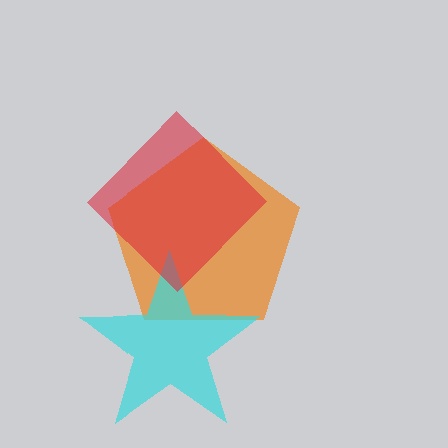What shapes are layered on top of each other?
The layered shapes are: an orange pentagon, a cyan star, a red diamond.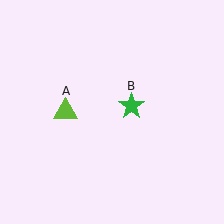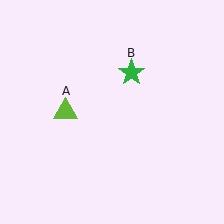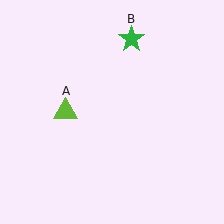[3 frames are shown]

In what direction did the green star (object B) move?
The green star (object B) moved up.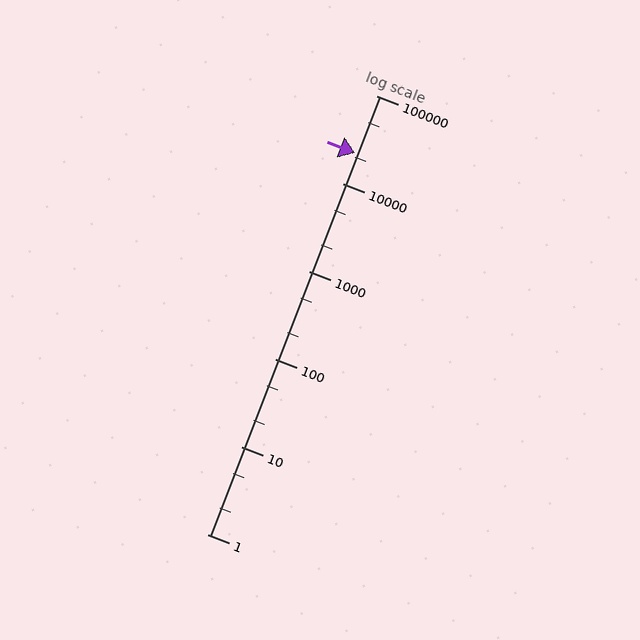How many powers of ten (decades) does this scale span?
The scale spans 5 decades, from 1 to 100000.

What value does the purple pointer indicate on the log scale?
The pointer indicates approximately 22000.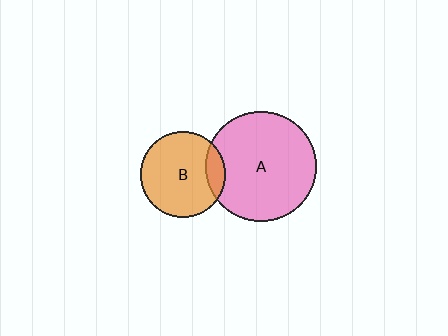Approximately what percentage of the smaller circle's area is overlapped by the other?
Approximately 15%.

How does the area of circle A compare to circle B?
Approximately 1.7 times.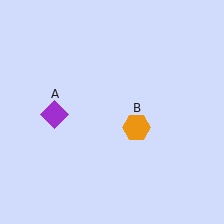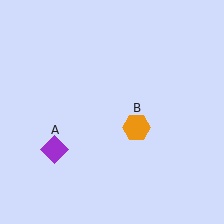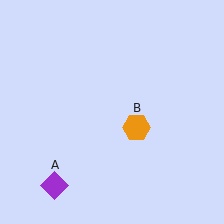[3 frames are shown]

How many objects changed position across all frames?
1 object changed position: purple diamond (object A).